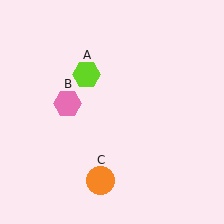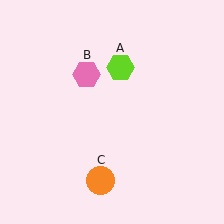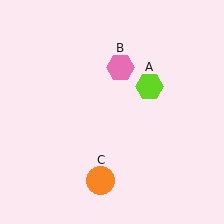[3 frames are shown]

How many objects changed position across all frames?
2 objects changed position: lime hexagon (object A), pink hexagon (object B).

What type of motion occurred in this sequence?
The lime hexagon (object A), pink hexagon (object B) rotated clockwise around the center of the scene.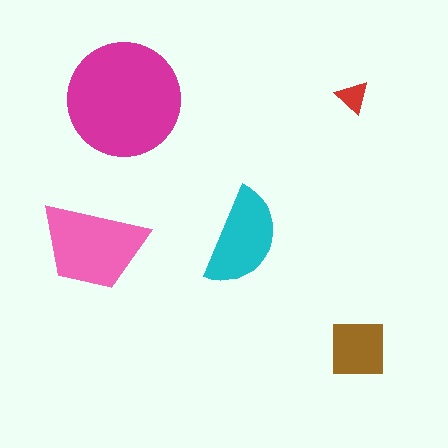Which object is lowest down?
The brown square is bottommost.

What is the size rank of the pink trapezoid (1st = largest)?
2nd.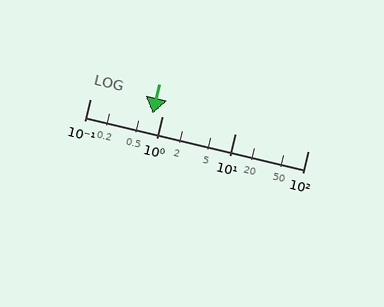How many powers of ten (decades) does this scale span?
The scale spans 3 decades, from 0.1 to 100.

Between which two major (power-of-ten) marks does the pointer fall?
The pointer is between 0.1 and 1.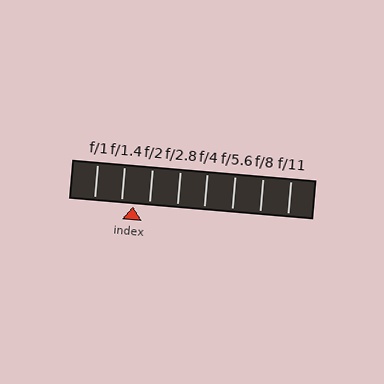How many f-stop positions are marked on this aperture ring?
There are 8 f-stop positions marked.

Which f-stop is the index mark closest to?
The index mark is closest to f/1.4.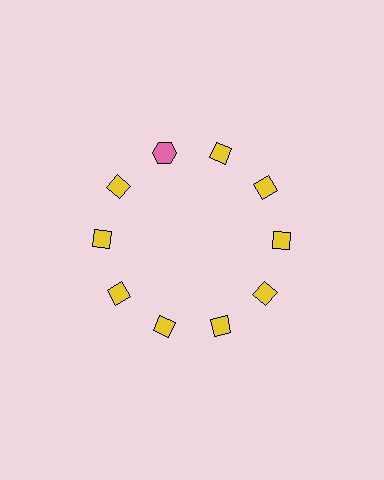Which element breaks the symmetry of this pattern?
The pink hexagon at roughly the 11 o'clock position breaks the symmetry. All other shapes are yellow diamonds.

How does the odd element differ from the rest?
It differs in both color (pink instead of yellow) and shape (hexagon instead of diamond).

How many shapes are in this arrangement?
There are 10 shapes arranged in a ring pattern.